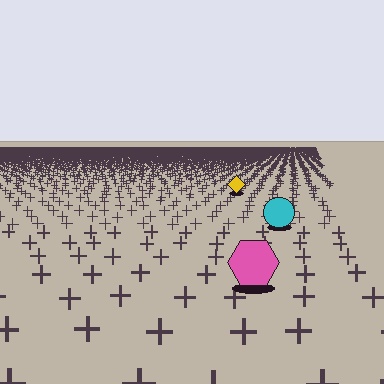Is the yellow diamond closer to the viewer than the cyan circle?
No. The cyan circle is closer — you can tell from the texture gradient: the ground texture is coarser near it.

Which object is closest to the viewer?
The pink hexagon is closest. The texture marks near it are larger and more spread out.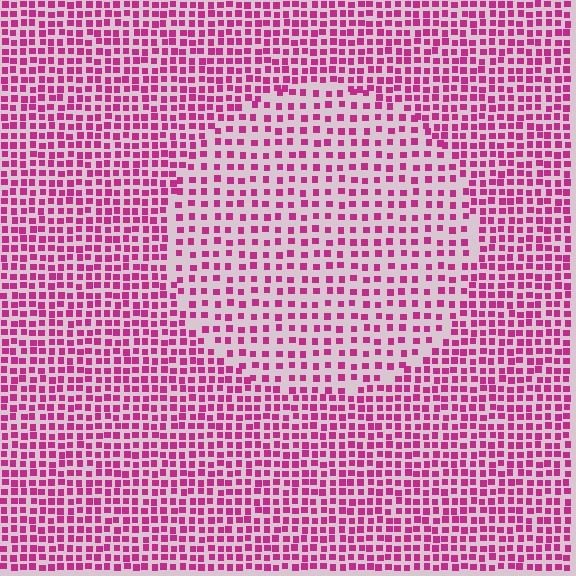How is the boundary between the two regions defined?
The boundary is defined by a change in element density (approximately 1.7x ratio). All elements are the same color, size, and shape.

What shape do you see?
I see a circle.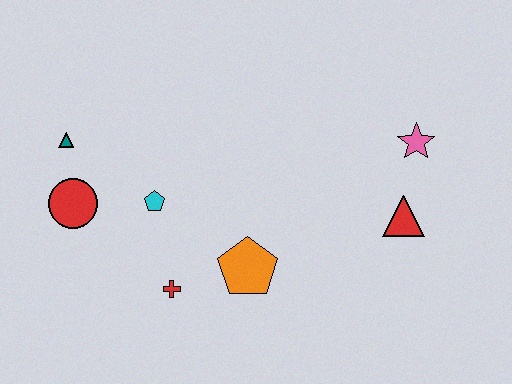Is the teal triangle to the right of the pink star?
No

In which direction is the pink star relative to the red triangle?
The pink star is above the red triangle.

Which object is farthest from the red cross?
The pink star is farthest from the red cross.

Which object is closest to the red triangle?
The pink star is closest to the red triangle.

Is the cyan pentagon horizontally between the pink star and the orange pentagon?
No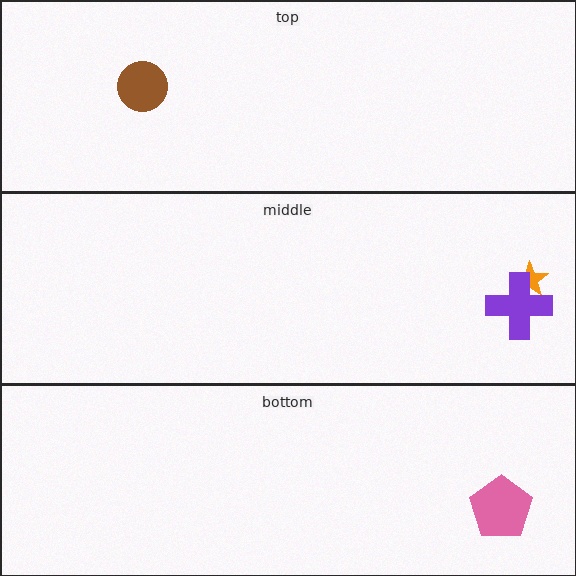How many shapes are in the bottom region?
1.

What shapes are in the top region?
The brown circle.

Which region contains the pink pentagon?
The bottom region.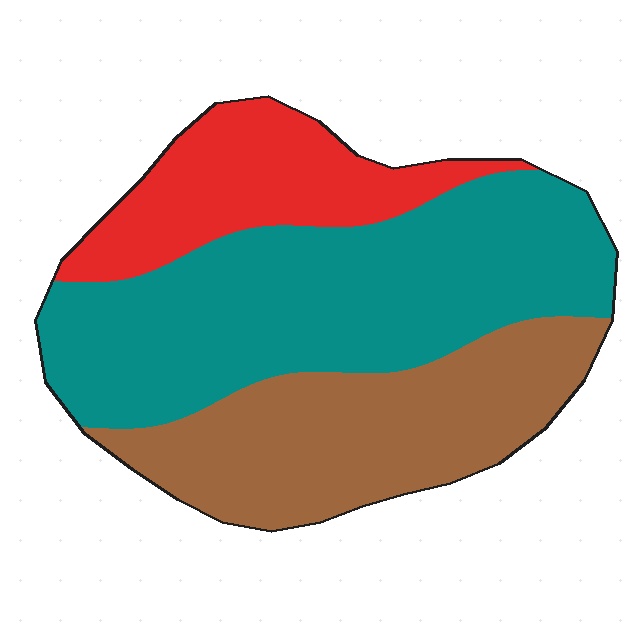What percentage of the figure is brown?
Brown covers roughly 30% of the figure.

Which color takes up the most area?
Teal, at roughly 50%.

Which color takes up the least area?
Red, at roughly 20%.